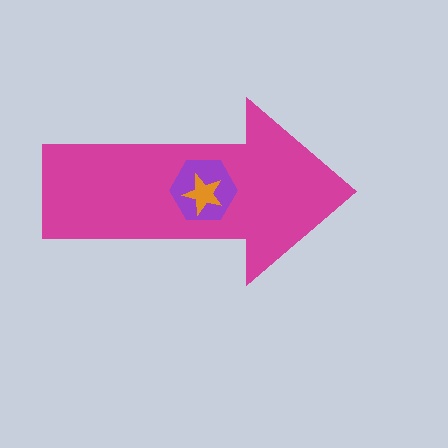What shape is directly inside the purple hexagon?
The orange star.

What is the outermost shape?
The magenta arrow.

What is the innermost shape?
The orange star.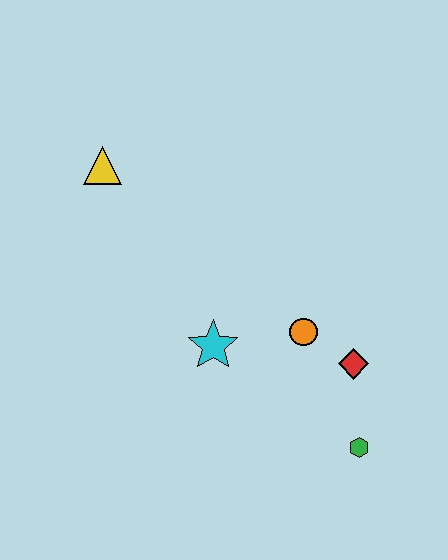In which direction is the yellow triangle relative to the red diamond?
The yellow triangle is to the left of the red diamond.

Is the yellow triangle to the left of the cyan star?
Yes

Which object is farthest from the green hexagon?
The yellow triangle is farthest from the green hexagon.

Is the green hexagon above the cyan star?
No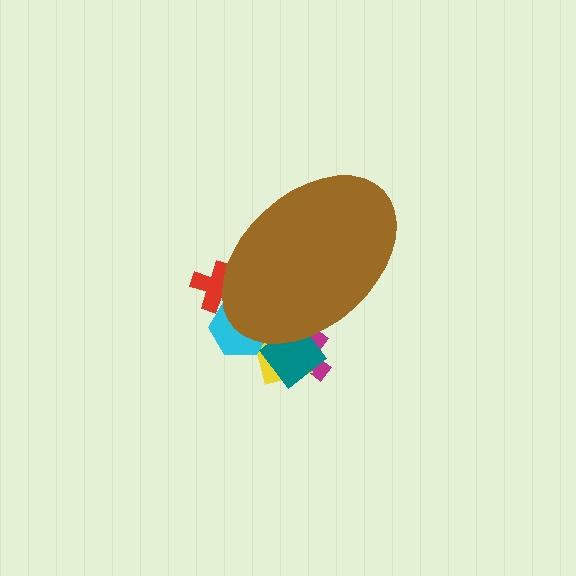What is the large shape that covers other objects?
A brown ellipse.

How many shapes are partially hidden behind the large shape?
5 shapes are partially hidden.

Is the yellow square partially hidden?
Yes, the yellow square is partially hidden behind the brown ellipse.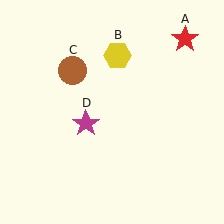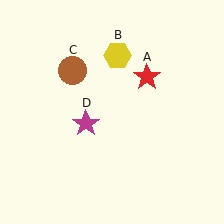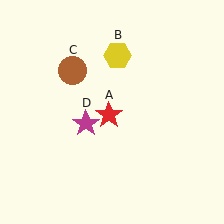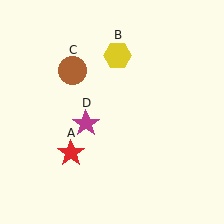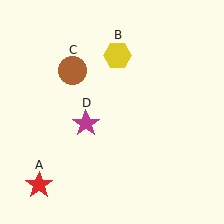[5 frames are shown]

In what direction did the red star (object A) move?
The red star (object A) moved down and to the left.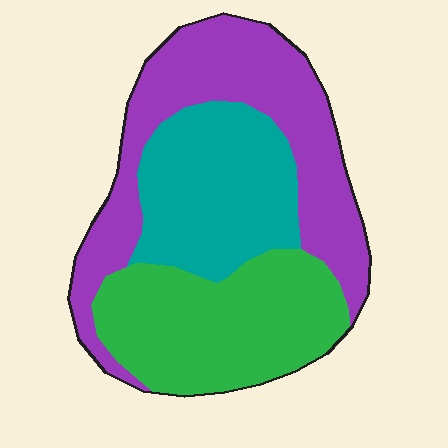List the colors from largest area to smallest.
From largest to smallest: purple, green, teal.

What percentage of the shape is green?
Green covers 33% of the shape.